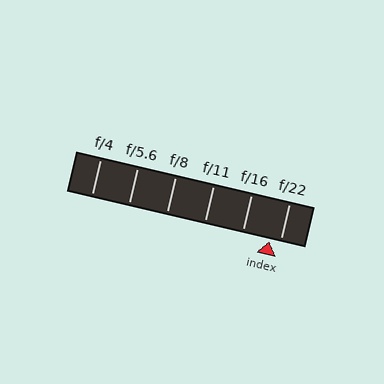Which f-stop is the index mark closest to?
The index mark is closest to f/22.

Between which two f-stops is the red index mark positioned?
The index mark is between f/16 and f/22.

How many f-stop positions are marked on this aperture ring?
There are 6 f-stop positions marked.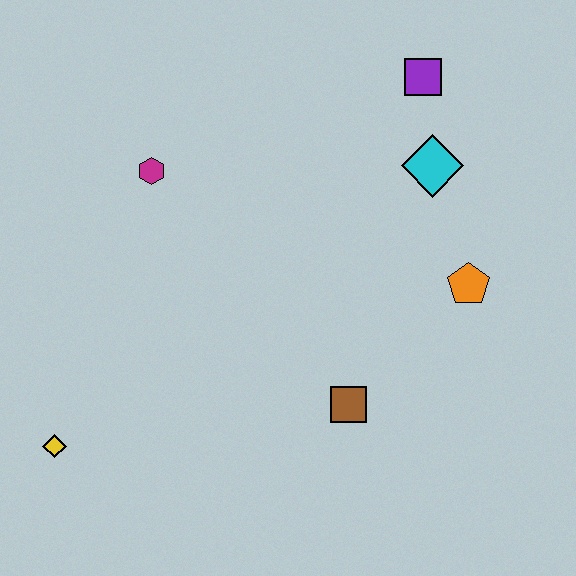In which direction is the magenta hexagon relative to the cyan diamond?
The magenta hexagon is to the left of the cyan diamond.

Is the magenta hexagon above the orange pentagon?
Yes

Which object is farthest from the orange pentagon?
The yellow diamond is farthest from the orange pentagon.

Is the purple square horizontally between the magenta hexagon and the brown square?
No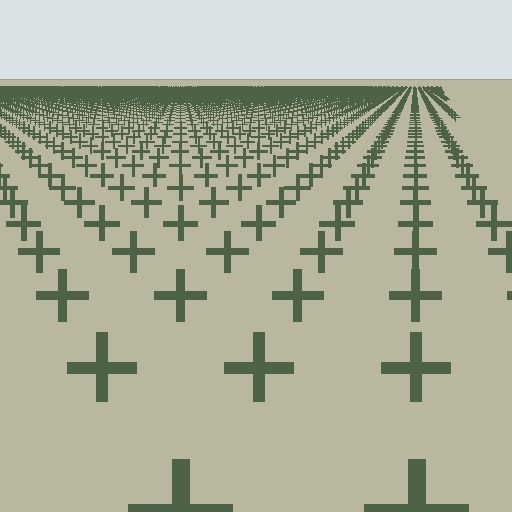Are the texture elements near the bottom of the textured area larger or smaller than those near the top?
Larger. Near the bottom, elements are closer to the viewer and appear at a bigger on-screen size.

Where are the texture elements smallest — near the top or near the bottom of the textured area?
Near the top.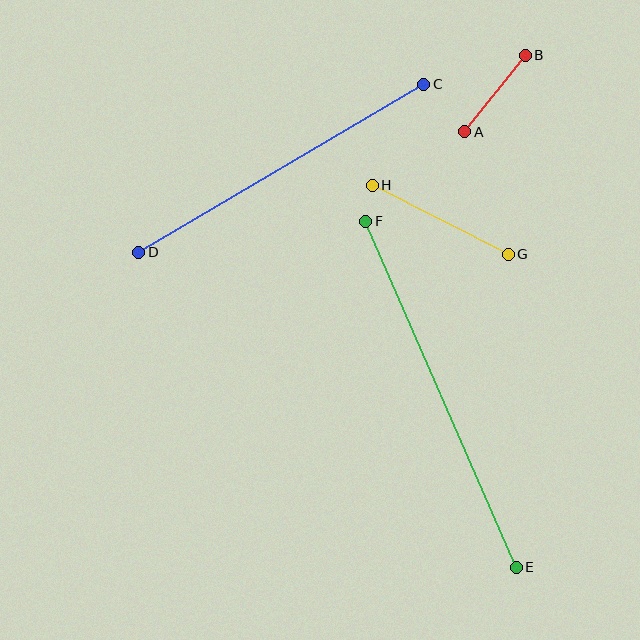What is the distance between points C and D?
The distance is approximately 331 pixels.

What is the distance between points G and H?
The distance is approximately 153 pixels.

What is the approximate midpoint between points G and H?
The midpoint is at approximately (440, 220) pixels.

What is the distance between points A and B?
The distance is approximately 98 pixels.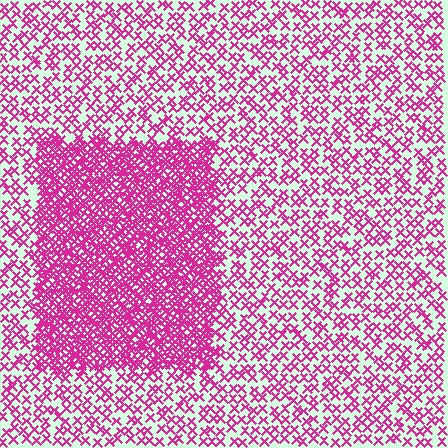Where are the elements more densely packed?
The elements are more densely packed inside the rectangle boundary.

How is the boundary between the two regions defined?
The boundary is defined by a change in element density (approximately 2.6x ratio). All elements are the same color, size, and shape.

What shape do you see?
I see a rectangle.